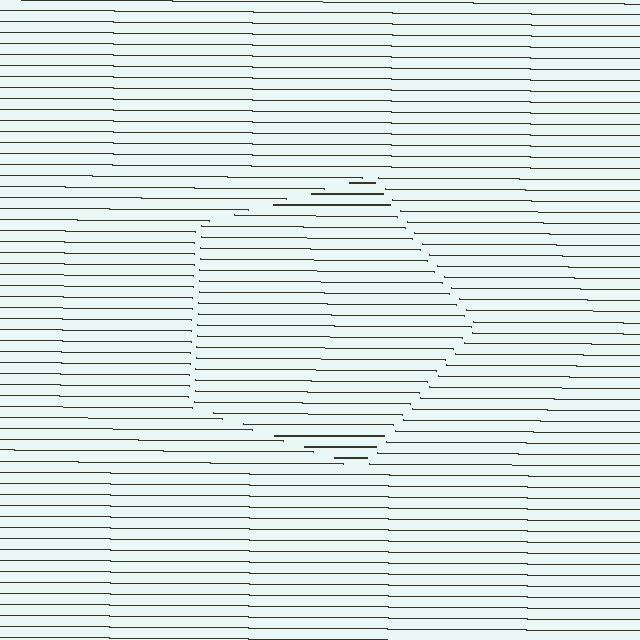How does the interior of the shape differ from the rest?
The interior of the shape contains the same grating, shifted by half a period — the contour is defined by the phase discontinuity where line-ends from the inner and outer gratings abut.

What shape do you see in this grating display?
An illusory pentagon. The interior of the shape contains the same grating, shifted by half a period — the contour is defined by the phase discontinuity where line-ends from the inner and outer gratings abut.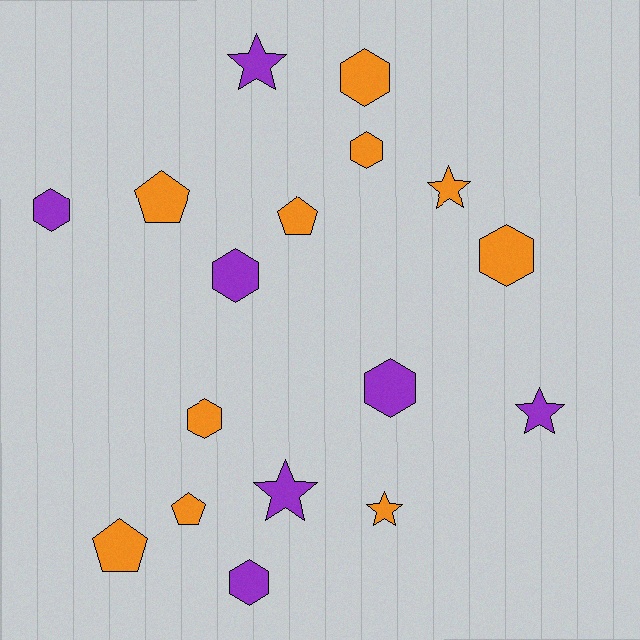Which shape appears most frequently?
Hexagon, with 8 objects.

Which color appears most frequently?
Orange, with 10 objects.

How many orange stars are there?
There are 2 orange stars.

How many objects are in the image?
There are 17 objects.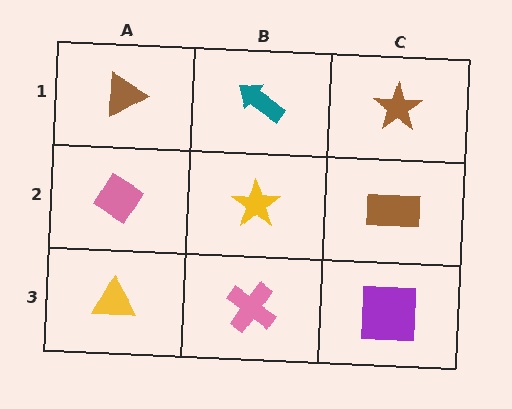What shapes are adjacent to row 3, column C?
A brown rectangle (row 2, column C), a pink cross (row 3, column B).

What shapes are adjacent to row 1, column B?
A yellow star (row 2, column B), a brown triangle (row 1, column A), a brown star (row 1, column C).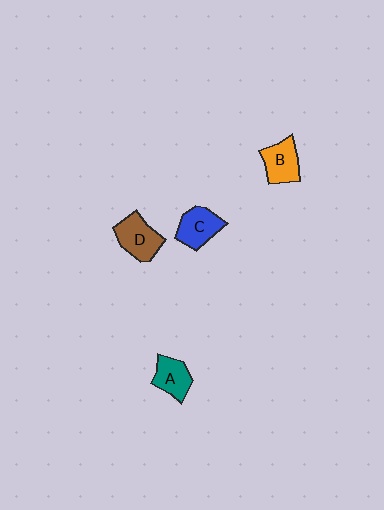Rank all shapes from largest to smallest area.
From largest to smallest: D (brown), C (blue), B (orange), A (teal).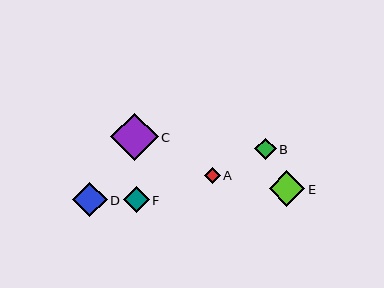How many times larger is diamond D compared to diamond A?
Diamond D is approximately 2.2 times the size of diamond A.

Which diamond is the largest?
Diamond C is the largest with a size of approximately 47 pixels.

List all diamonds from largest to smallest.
From largest to smallest: C, E, D, F, B, A.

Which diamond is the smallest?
Diamond A is the smallest with a size of approximately 16 pixels.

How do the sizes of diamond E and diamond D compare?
Diamond E and diamond D are approximately the same size.